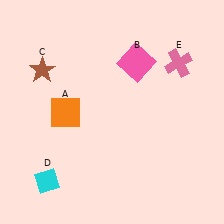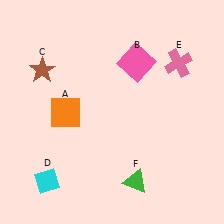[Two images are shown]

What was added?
A green triangle (F) was added in Image 2.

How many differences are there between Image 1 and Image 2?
There is 1 difference between the two images.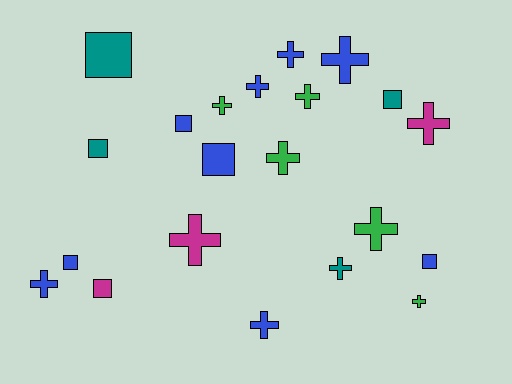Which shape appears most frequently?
Cross, with 13 objects.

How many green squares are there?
There are no green squares.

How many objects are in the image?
There are 21 objects.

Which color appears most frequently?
Blue, with 9 objects.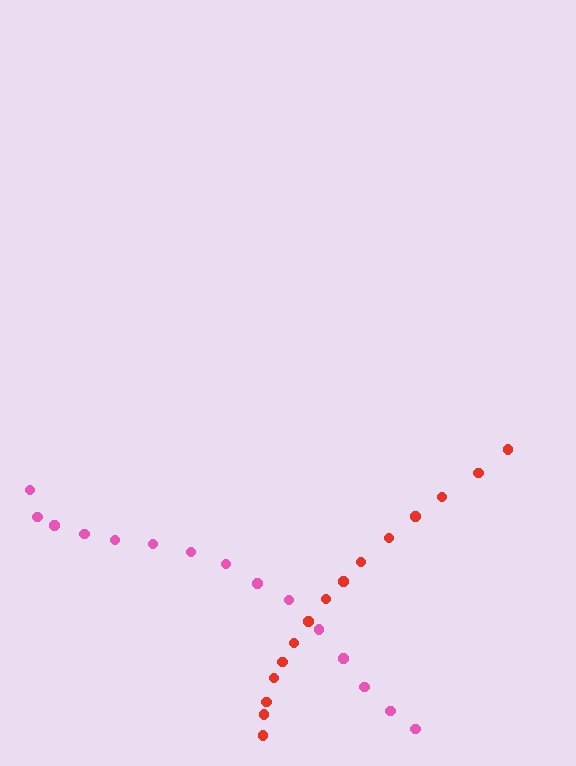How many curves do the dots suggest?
There are 2 distinct paths.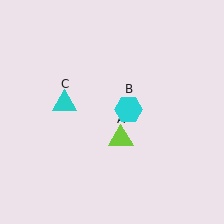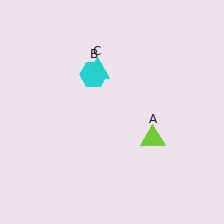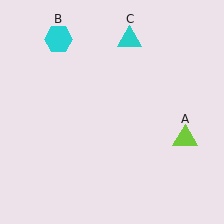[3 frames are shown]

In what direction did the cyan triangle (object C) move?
The cyan triangle (object C) moved up and to the right.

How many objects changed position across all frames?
3 objects changed position: lime triangle (object A), cyan hexagon (object B), cyan triangle (object C).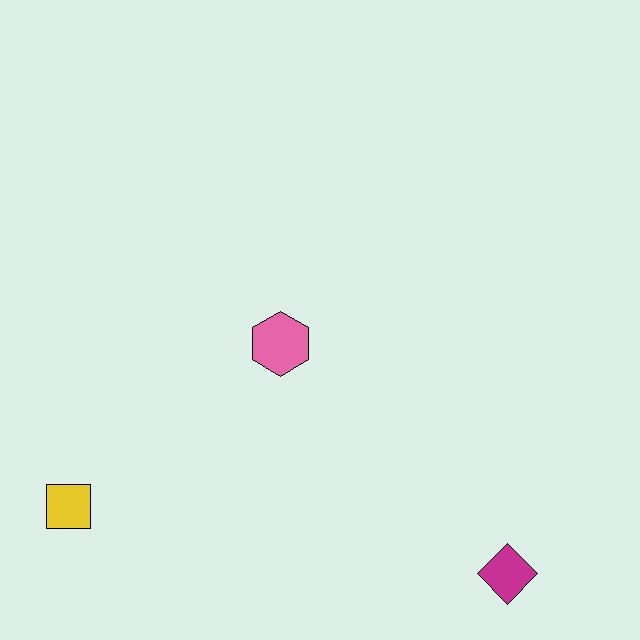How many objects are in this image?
There are 3 objects.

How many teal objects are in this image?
There are no teal objects.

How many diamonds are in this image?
There is 1 diamond.